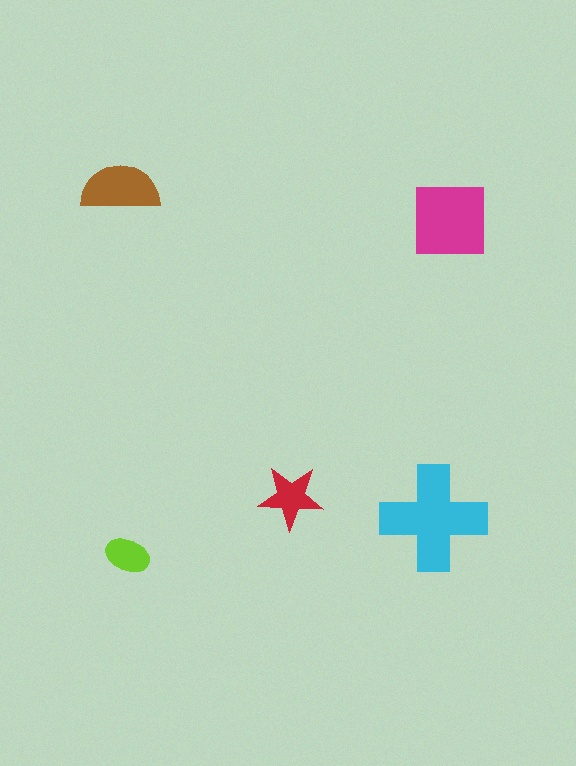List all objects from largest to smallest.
The cyan cross, the magenta square, the brown semicircle, the red star, the lime ellipse.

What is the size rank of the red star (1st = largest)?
4th.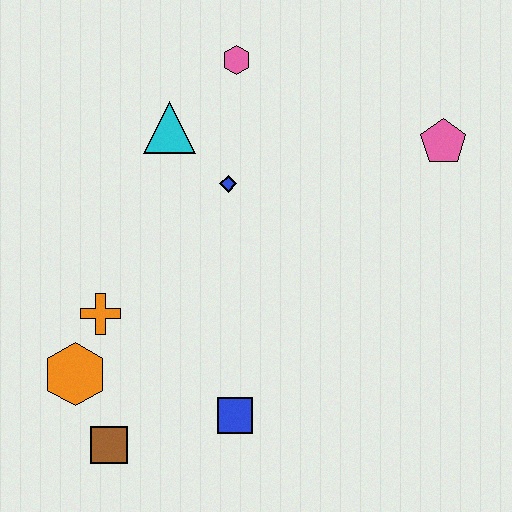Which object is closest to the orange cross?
The orange hexagon is closest to the orange cross.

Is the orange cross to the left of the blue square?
Yes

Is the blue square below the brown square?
No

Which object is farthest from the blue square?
The pink hexagon is farthest from the blue square.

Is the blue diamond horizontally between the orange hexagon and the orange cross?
No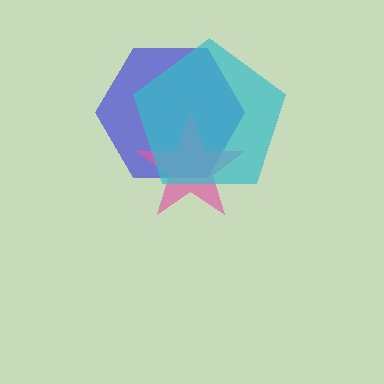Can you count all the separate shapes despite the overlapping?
Yes, there are 3 separate shapes.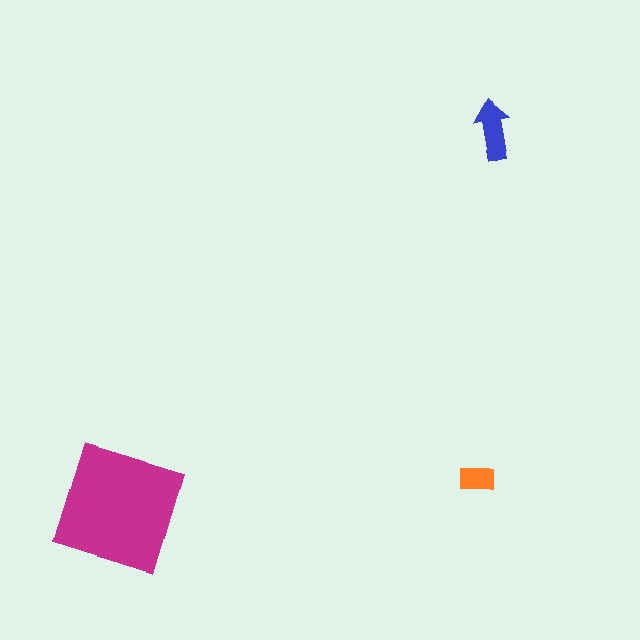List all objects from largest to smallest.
The magenta square, the blue arrow, the orange rectangle.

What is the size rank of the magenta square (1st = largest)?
1st.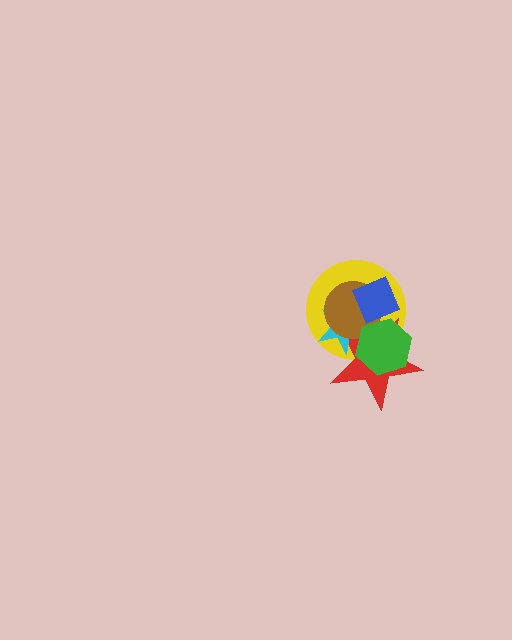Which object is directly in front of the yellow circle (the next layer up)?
The red star is directly in front of the yellow circle.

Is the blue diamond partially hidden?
No, no other shape covers it.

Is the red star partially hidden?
Yes, it is partially covered by another shape.